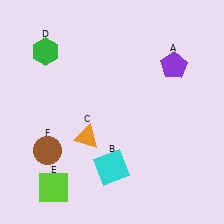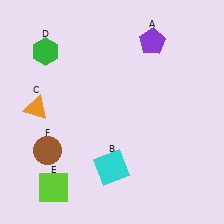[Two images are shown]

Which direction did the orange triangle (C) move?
The orange triangle (C) moved left.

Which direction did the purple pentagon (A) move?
The purple pentagon (A) moved up.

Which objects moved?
The objects that moved are: the purple pentagon (A), the orange triangle (C).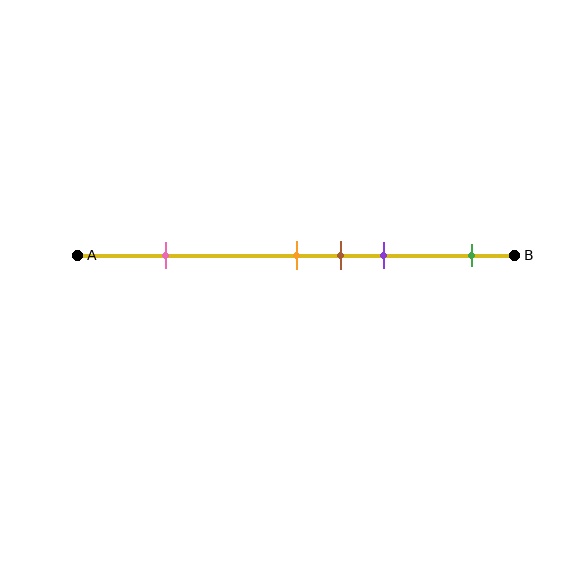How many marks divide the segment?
There are 5 marks dividing the segment.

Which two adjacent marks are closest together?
The orange and brown marks are the closest adjacent pair.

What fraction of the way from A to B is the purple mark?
The purple mark is approximately 70% (0.7) of the way from A to B.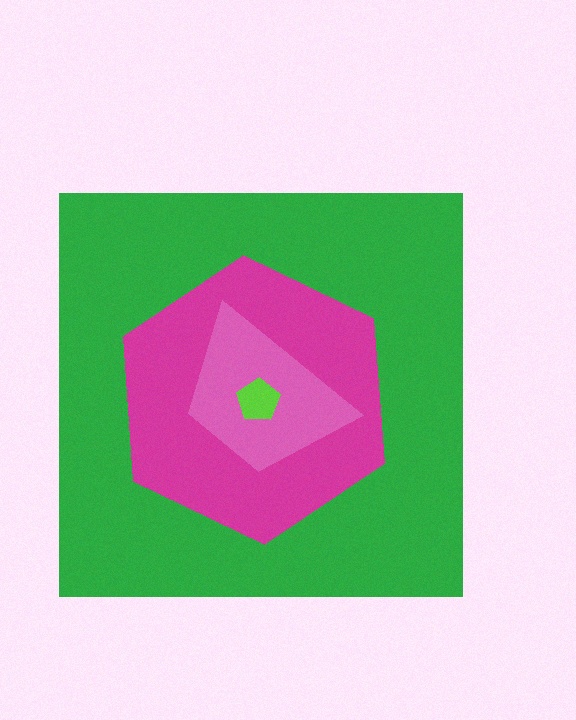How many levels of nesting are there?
4.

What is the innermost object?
The lime pentagon.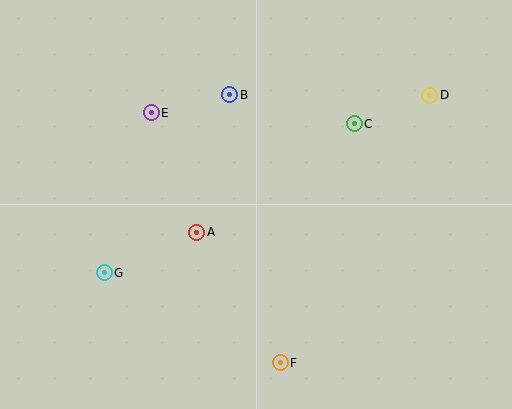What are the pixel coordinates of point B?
Point B is at (230, 95).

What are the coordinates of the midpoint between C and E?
The midpoint between C and E is at (253, 118).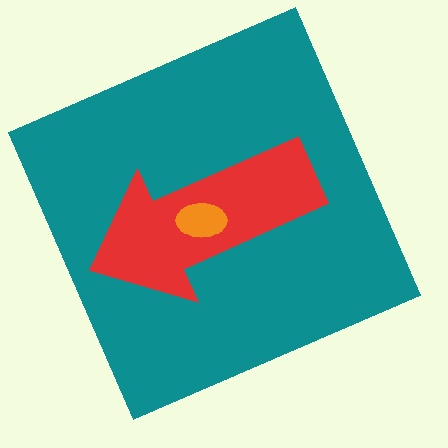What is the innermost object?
The orange ellipse.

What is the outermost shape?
The teal square.